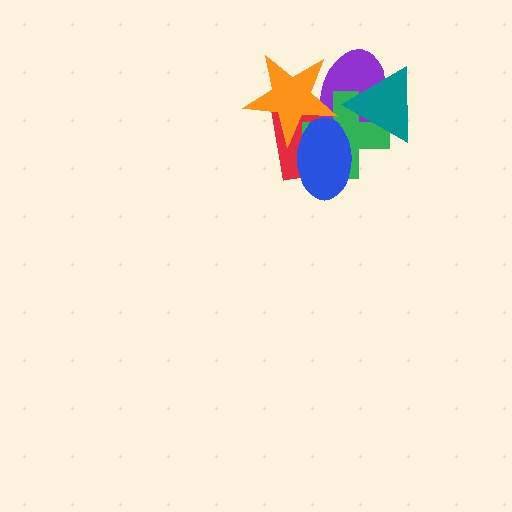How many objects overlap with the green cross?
5 objects overlap with the green cross.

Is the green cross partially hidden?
Yes, it is partially covered by another shape.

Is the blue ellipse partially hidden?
Yes, it is partially covered by another shape.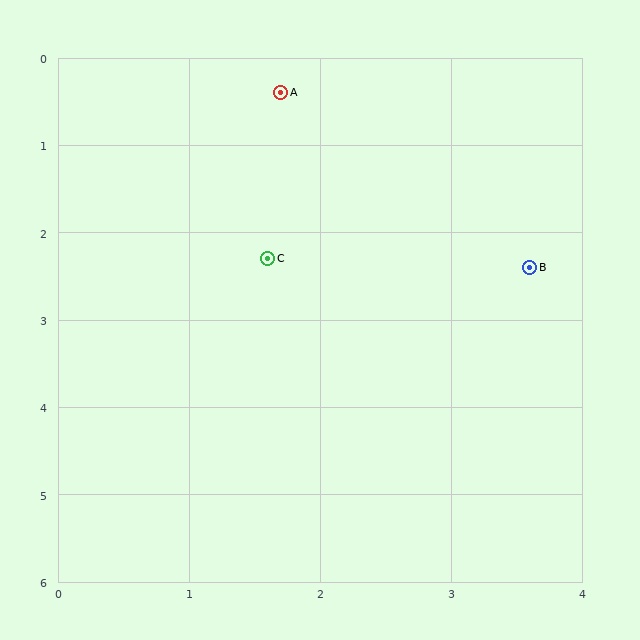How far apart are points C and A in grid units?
Points C and A are about 1.9 grid units apart.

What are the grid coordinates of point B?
Point B is at approximately (3.6, 2.4).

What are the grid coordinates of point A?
Point A is at approximately (1.7, 0.4).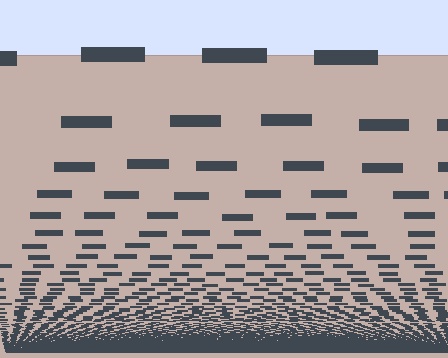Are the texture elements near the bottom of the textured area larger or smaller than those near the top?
Smaller. The gradient is inverted — elements near the bottom are smaller and denser.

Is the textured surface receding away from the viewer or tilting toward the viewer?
The surface appears to tilt toward the viewer. Texture elements get larger and sparser toward the top.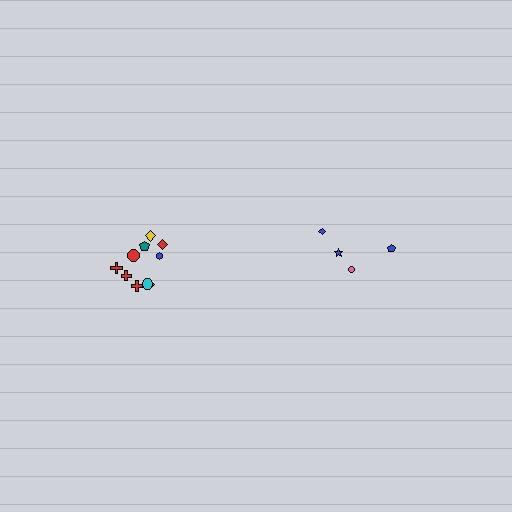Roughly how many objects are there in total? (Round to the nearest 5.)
Roughly 15 objects in total.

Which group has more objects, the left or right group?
The left group.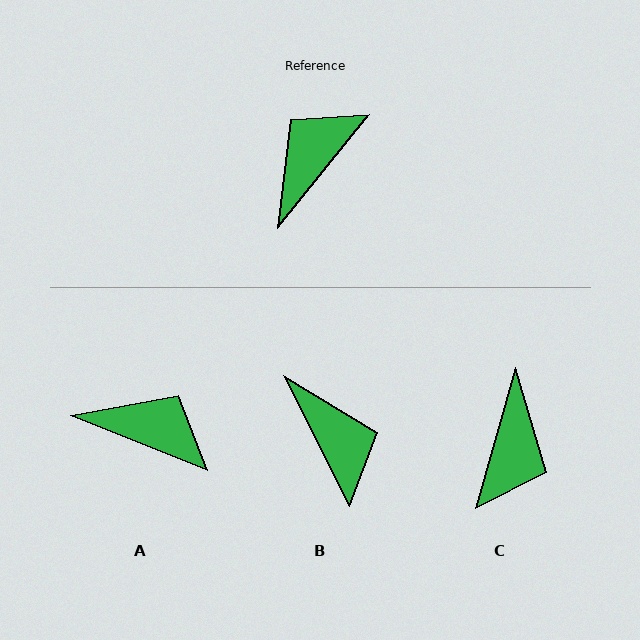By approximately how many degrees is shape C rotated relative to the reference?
Approximately 157 degrees clockwise.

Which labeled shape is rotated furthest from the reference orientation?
C, about 157 degrees away.